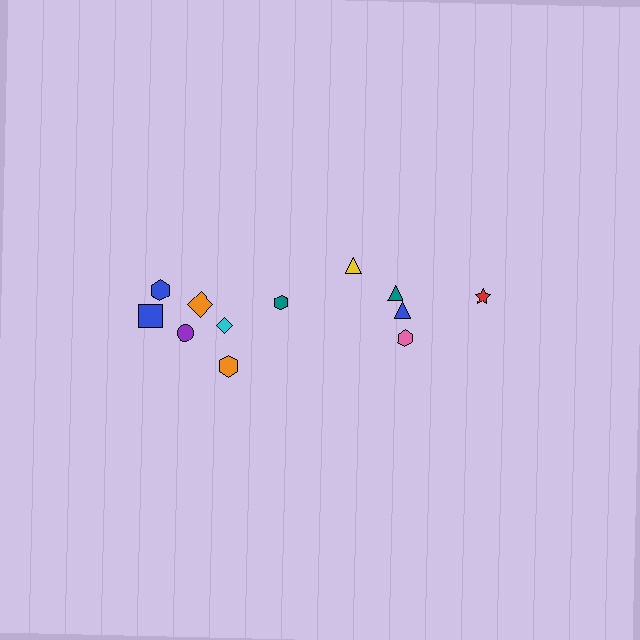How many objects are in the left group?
There are 7 objects.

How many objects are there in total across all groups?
There are 12 objects.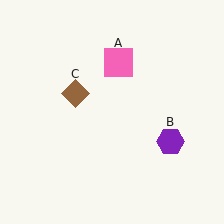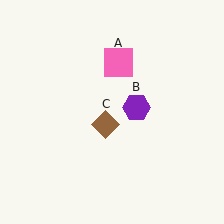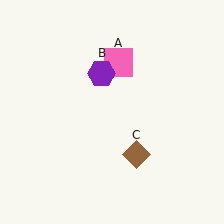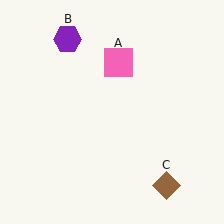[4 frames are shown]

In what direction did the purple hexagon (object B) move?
The purple hexagon (object B) moved up and to the left.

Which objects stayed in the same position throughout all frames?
Pink square (object A) remained stationary.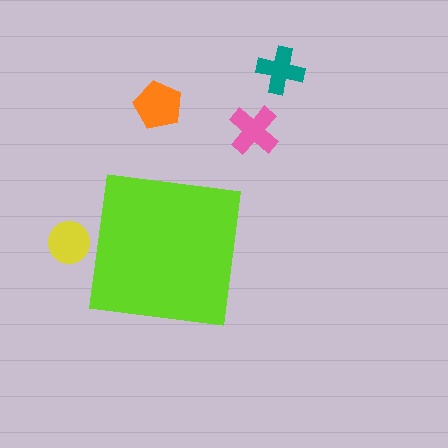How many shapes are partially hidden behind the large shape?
1 shape is partially hidden.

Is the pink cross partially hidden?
No, the pink cross is fully visible.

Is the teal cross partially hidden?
No, the teal cross is fully visible.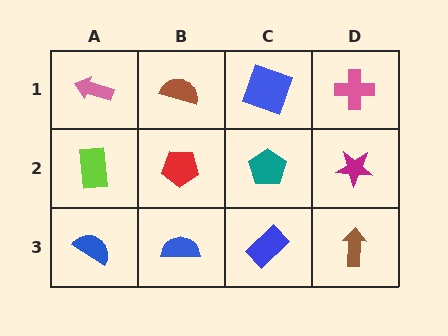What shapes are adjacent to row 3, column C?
A teal pentagon (row 2, column C), a blue semicircle (row 3, column B), a brown arrow (row 3, column D).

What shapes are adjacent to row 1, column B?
A red pentagon (row 2, column B), a pink arrow (row 1, column A), a blue square (row 1, column C).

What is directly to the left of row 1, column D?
A blue square.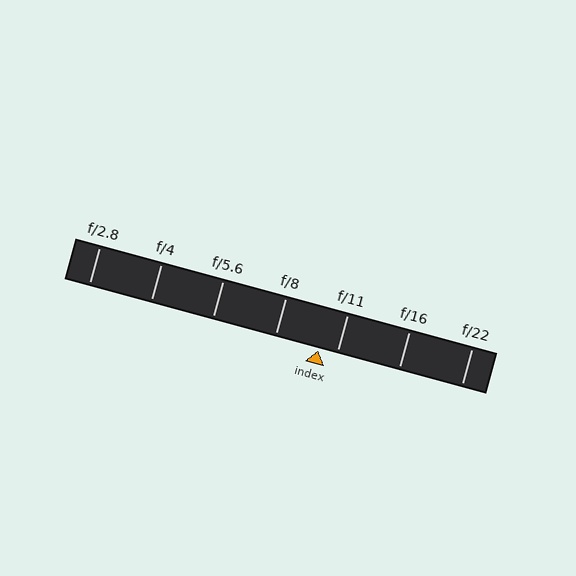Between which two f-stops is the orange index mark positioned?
The index mark is between f/8 and f/11.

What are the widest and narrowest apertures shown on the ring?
The widest aperture shown is f/2.8 and the narrowest is f/22.